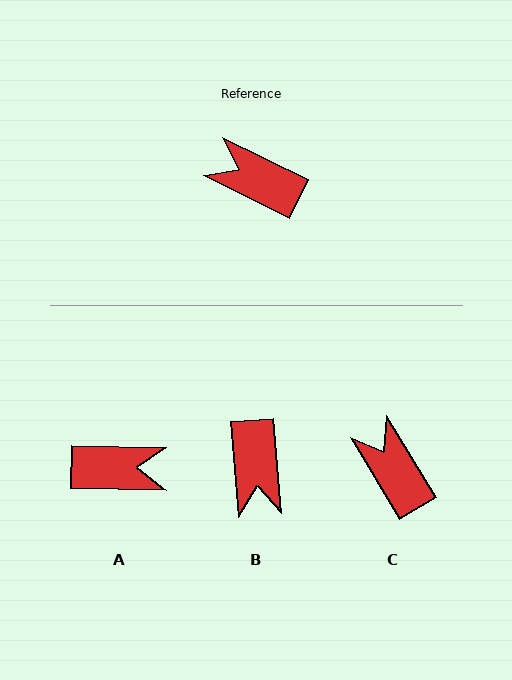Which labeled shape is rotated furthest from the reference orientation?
A, about 155 degrees away.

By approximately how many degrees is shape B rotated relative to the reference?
Approximately 121 degrees counter-clockwise.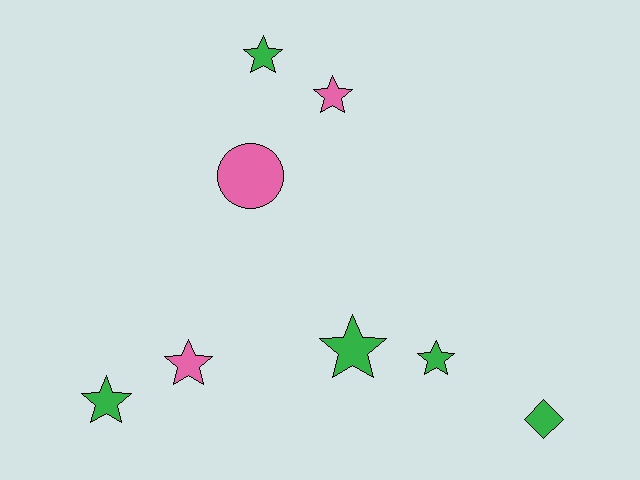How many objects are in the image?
There are 8 objects.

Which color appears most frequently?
Green, with 5 objects.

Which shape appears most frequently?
Star, with 6 objects.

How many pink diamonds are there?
There are no pink diamonds.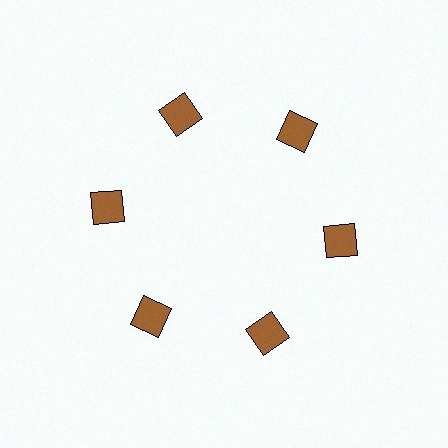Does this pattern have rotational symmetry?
Yes, this pattern has 6-fold rotational symmetry. It looks the same after rotating 60 degrees around the center.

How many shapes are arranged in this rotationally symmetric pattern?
There are 6 shapes, arranged in 6 groups of 1.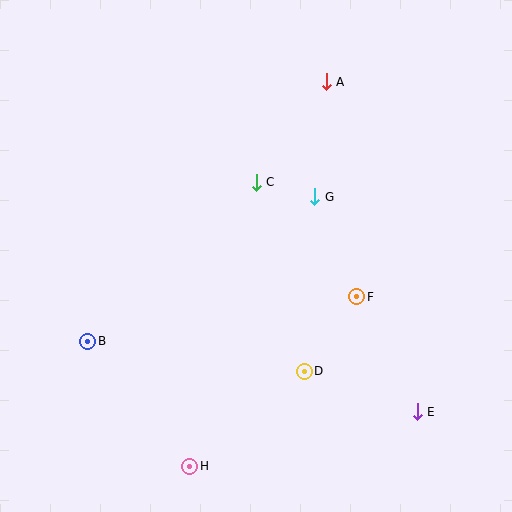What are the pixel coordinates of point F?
Point F is at (357, 297).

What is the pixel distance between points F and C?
The distance between F and C is 152 pixels.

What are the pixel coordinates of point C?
Point C is at (256, 182).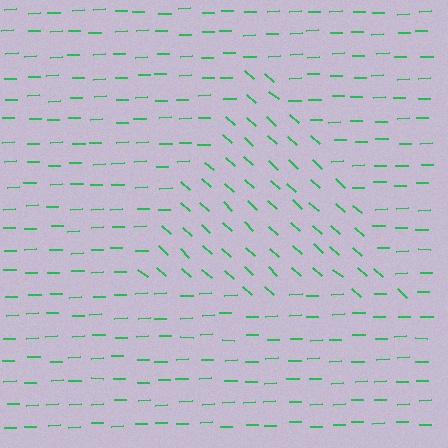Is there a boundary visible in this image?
Yes, there is a texture boundary formed by a change in line orientation.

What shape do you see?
I see a triangle.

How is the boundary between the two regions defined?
The boundary is defined purely by a change in line orientation (approximately 45 degrees difference). All lines are the same color and thickness.